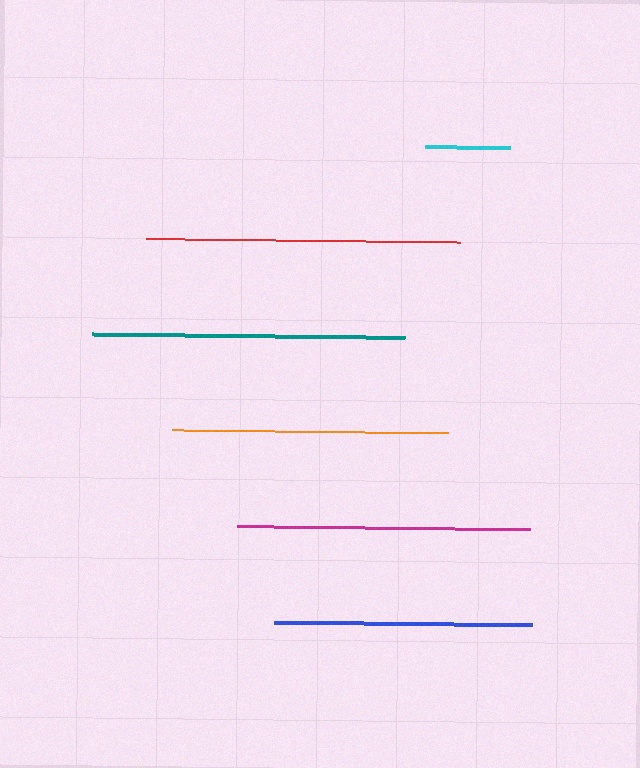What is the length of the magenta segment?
The magenta segment is approximately 293 pixels long.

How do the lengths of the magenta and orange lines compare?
The magenta and orange lines are approximately the same length.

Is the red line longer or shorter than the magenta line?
The red line is longer than the magenta line.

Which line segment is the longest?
The red line is the longest at approximately 314 pixels.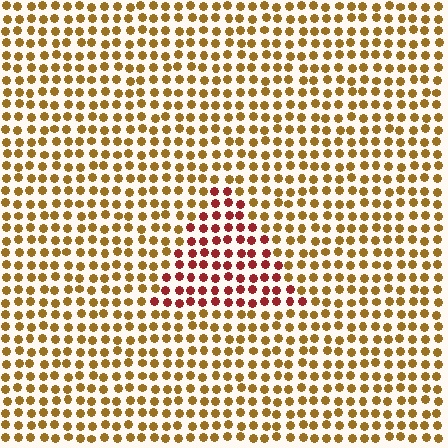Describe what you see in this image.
The image is filled with small brown elements in a uniform arrangement. A triangle-shaped region is visible where the elements are tinted to a slightly different hue, forming a subtle color boundary.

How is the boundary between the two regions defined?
The boundary is defined purely by a slight shift in hue (about 44 degrees). Spacing, size, and orientation are identical on both sides.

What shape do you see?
I see a triangle.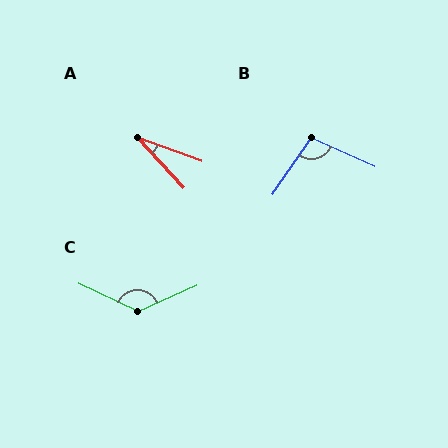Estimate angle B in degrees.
Approximately 100 degrees.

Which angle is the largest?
C, at approximately 130 degrees.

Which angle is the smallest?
A, at approximately 27 degrees.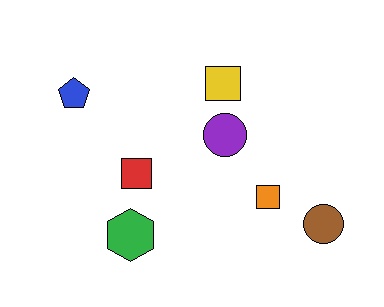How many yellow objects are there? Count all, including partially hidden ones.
There is 1 yellow object.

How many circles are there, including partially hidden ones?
There are 2 circles.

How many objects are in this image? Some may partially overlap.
There are 7 objects.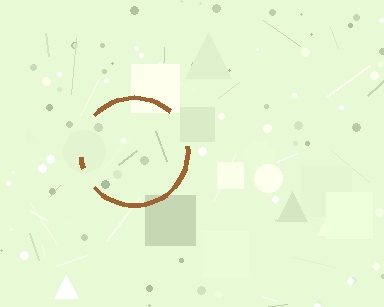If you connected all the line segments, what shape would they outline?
They would outline a circle.